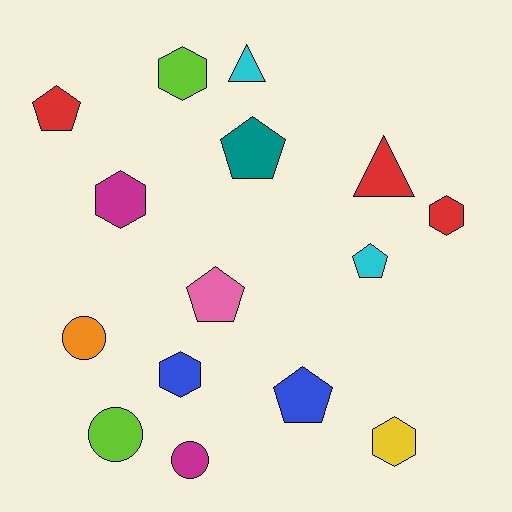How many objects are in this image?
There are 15 objects.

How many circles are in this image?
There are 3 circles.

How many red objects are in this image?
There are 3 red objects.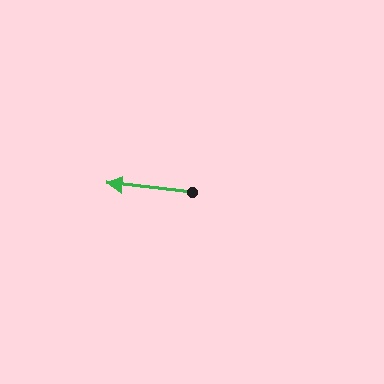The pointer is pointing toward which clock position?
Roughly 9 o'clock.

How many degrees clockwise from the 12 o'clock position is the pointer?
Approximately 276 degrees.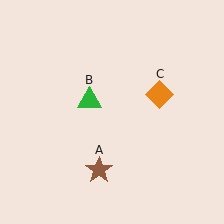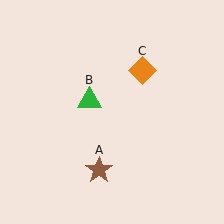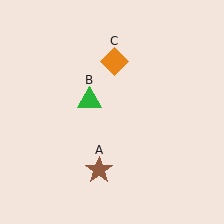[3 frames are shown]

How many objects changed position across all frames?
1 object changed position: orange diamond (object C).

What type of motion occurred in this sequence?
The orange diamond (object C) rotated counterclockwise around the center of the scene.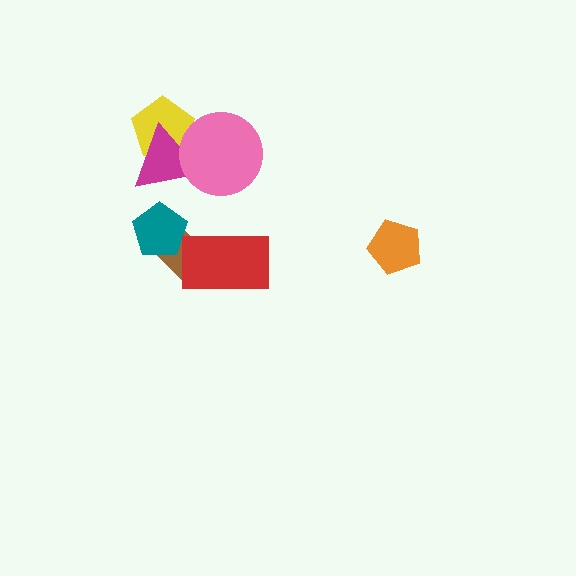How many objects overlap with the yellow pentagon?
2 objects overlap with the yellow pentagon.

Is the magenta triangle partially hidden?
Yes, it is partially covered by another shape.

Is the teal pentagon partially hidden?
No, no other shape covers it.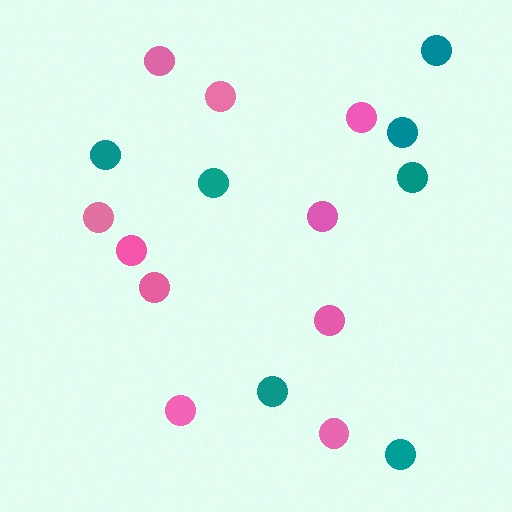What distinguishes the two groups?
There are 2 groups: one group of teal circles (7) and one group of pink circles (10).